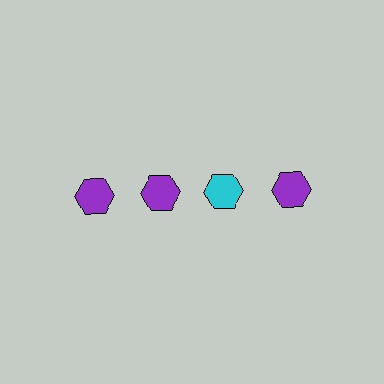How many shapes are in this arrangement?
There are 4 shapes arranged in a grid pattern.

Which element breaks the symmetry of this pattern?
The cyan hexagon in the top row, center column breaks the symmetry. All other shapes are purple hexagons.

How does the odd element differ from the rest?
It has a different color: cyan instead of purple.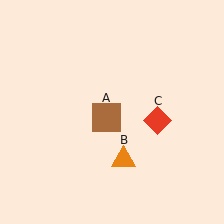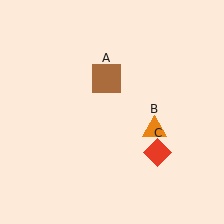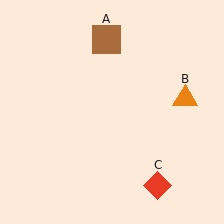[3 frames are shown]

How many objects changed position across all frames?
3 objects changed position: brown square (object A), orange triangle (object B), red diamond (object C).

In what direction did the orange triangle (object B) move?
The orange triangle (object B) moved up and to the right.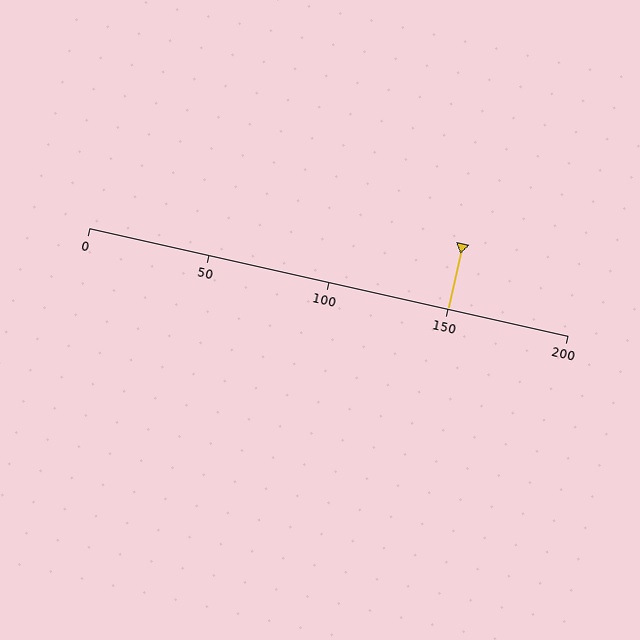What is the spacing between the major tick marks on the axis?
The major ticks are spaced 50 apart.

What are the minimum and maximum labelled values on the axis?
The axis runs from 0 to 200.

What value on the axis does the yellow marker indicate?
The marker indicates approximately 150.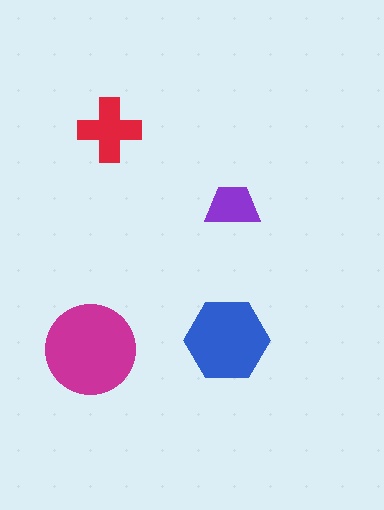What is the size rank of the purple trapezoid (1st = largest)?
4th.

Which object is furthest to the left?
The magenta circle is leftmost.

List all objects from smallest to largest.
The purple trapezoid, the red cross, the blue hexagon, the magenta circle.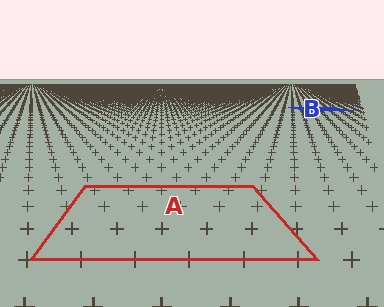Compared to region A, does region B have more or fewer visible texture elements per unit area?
Region B has more texture elements per unit area — they are packed more densely because it is farther away.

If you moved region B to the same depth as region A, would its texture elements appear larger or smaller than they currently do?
They would appear larger. At a closer depth, the same texture elements are projected at a bigger on-screen size.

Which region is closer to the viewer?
Region A is closer. The texture elements there are larger and more spread out.